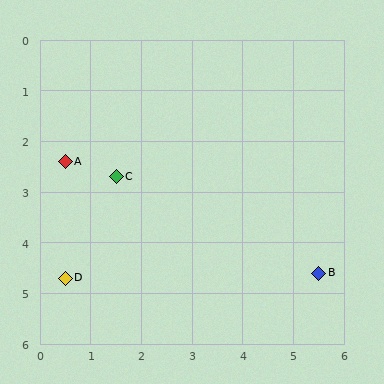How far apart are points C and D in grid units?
Points C and D are about 2.2 grid units apart.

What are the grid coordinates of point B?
Point B is at approximately (5.5, 4.6).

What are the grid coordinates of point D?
Point D is at approximately (0.5, 4.7).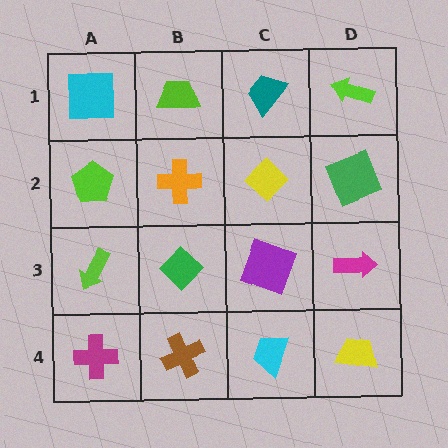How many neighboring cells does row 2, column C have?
4.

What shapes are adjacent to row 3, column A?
A lime pentagon (row 2, column A), a magenta cross (row 4, column A), a green diamond (row 3, column B).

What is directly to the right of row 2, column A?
An orange cross.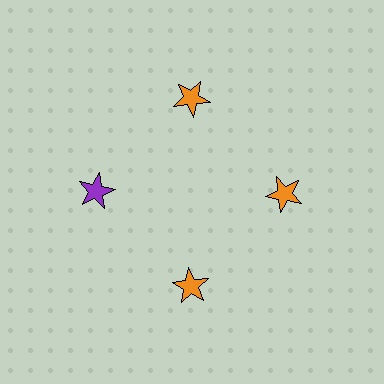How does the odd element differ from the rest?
It has a different color: purple instead of orange.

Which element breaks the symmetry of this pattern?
The purple star at roughly the 9 o'clock position breaks the symmetry. All other shapes are orange stars.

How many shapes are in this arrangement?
There are 4 shapes arranged in a ring pattern.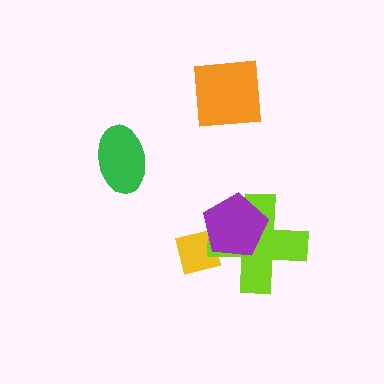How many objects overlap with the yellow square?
2 objects overlap with the yellow square.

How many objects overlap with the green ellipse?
0 objects overlap with the green ellipse.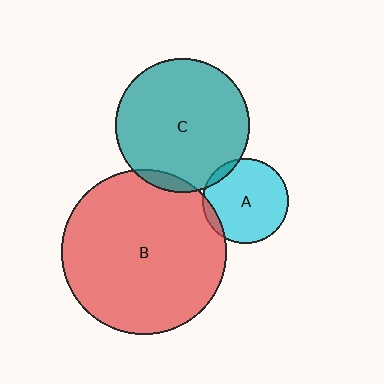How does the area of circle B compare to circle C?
Approximately 1.5 times.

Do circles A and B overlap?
Yes.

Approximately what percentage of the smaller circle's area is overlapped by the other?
Approximately 5%.